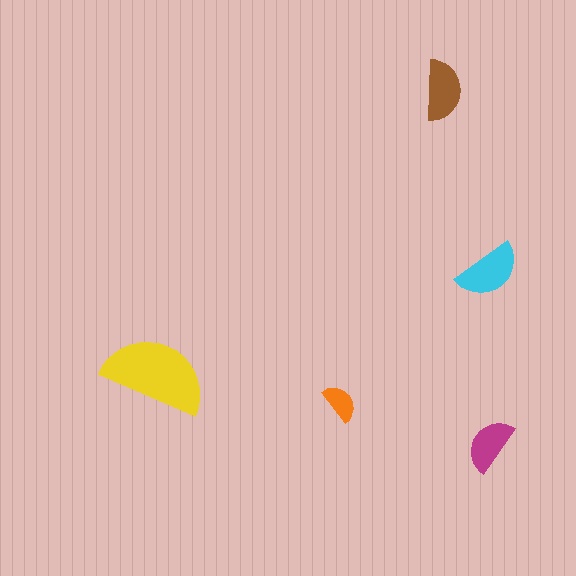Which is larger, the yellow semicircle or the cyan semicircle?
The yellow one.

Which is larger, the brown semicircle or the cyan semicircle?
The cyan one.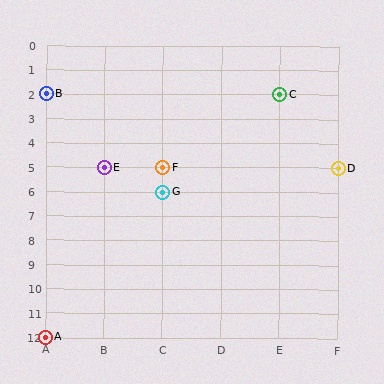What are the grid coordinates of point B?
Point B is at grid coordinates (A, 2).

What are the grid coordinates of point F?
Point F is at grid coordinates (C, 5).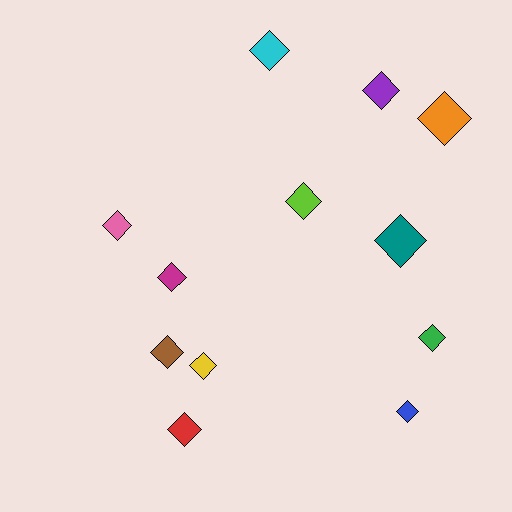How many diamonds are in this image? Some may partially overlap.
There are 12 diamonds.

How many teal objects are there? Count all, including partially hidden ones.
There is 1 teal object.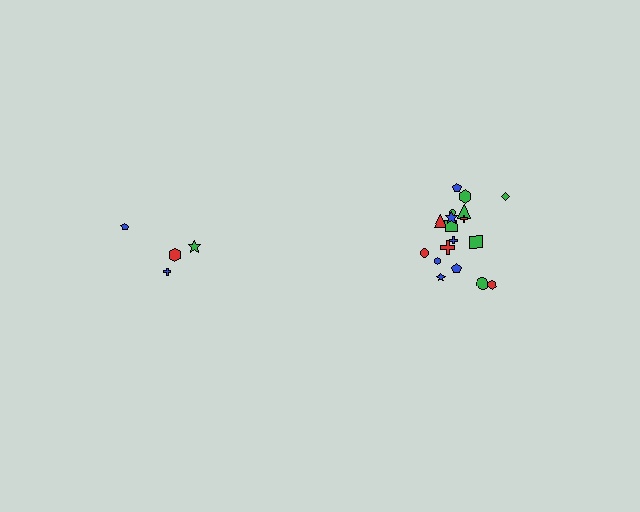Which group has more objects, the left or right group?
The right group.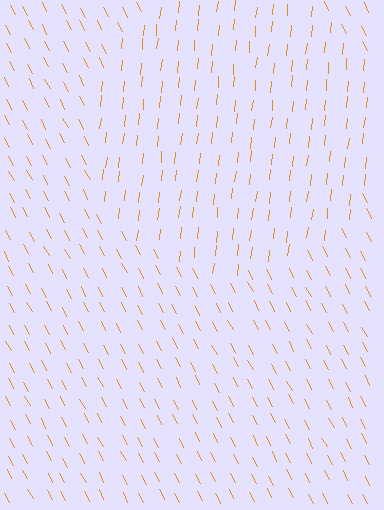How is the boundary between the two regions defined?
The boundary is defined purely by a change in line orientation (approximately 34 degrees difference). All lines are the same color and thickness.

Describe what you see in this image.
The image is filled with small orange line segments. A circle region in the image has lines oriented differently from the surrounding lines, creating a visible texture boundary.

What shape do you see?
I see a circle.